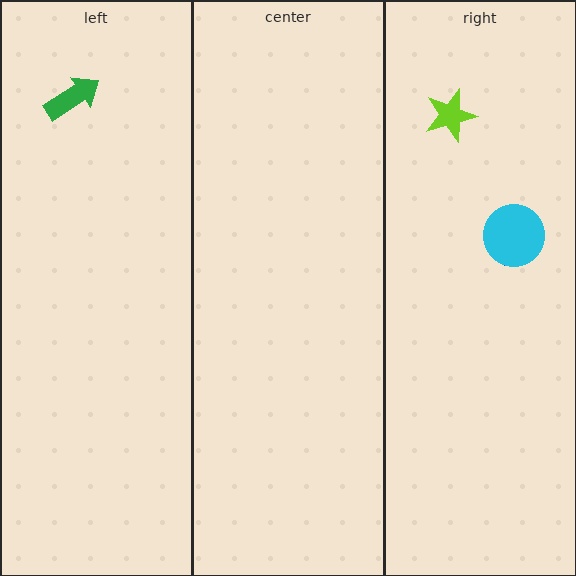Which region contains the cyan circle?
The right region.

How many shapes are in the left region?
1.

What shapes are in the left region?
The green arrow.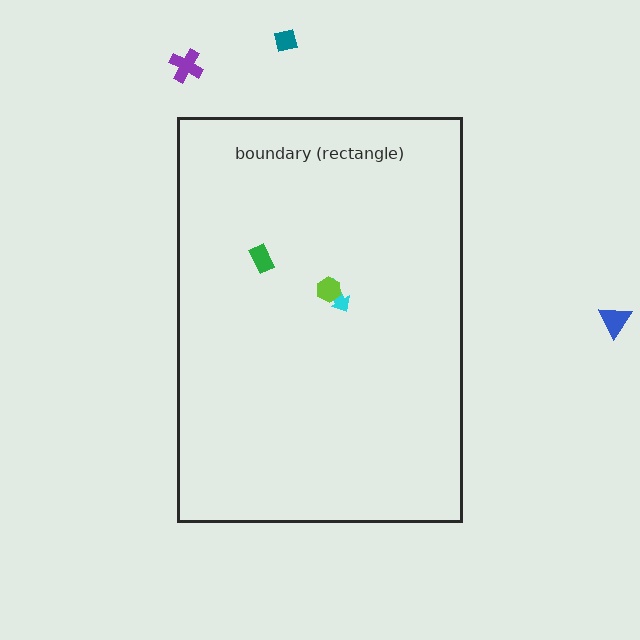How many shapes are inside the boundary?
3 inside, 3 outside.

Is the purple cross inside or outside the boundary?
Outside.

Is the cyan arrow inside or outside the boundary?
Inside.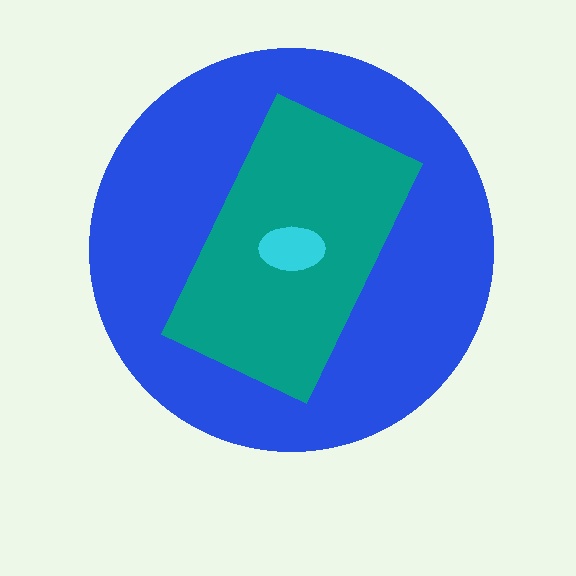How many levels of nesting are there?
3.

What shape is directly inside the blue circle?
The teal rectangle.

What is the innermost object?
The cyan ellipse.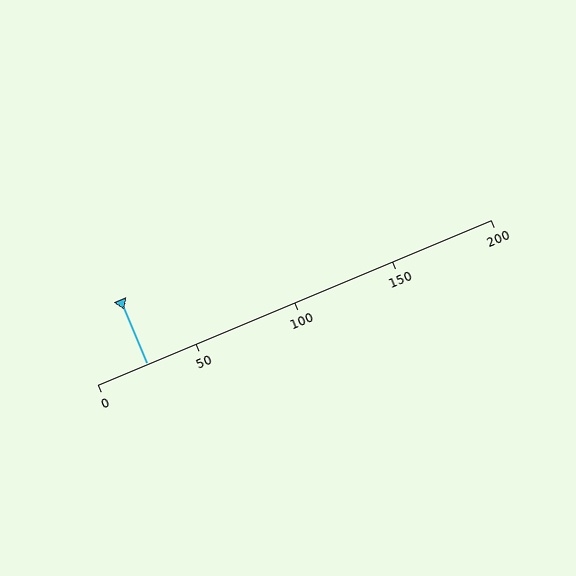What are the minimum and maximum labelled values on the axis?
The axis runs from 0 to 200.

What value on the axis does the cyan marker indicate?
The marker indicates approximately 25.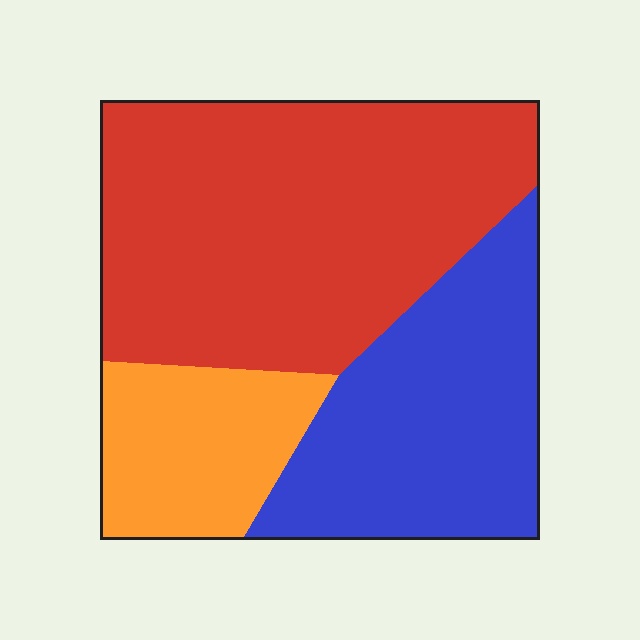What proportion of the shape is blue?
Blue covers 31% of the shape.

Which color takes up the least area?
Orange, at roughly 15%.